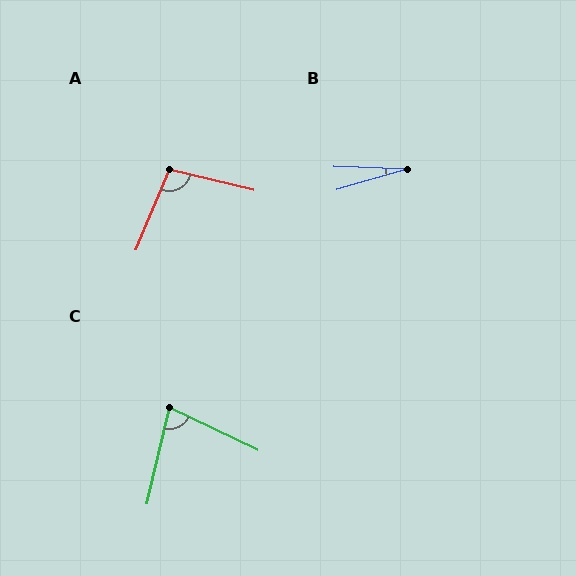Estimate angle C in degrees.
Approximately 77 degrees.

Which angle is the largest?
A, at approximately 99 degrees.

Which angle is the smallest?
B, at approximately 19 degrees.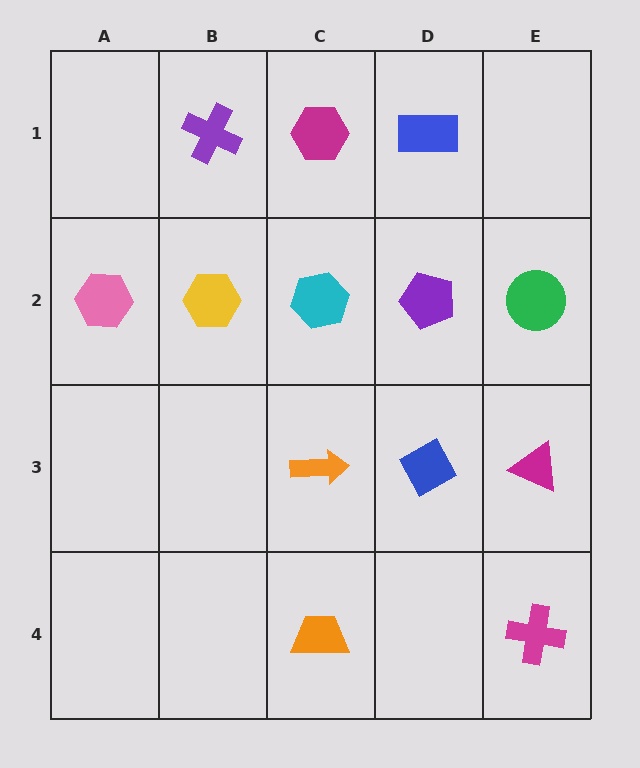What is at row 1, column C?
A magenta hexagon.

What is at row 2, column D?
A purple pentagon.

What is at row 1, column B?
A purple cross.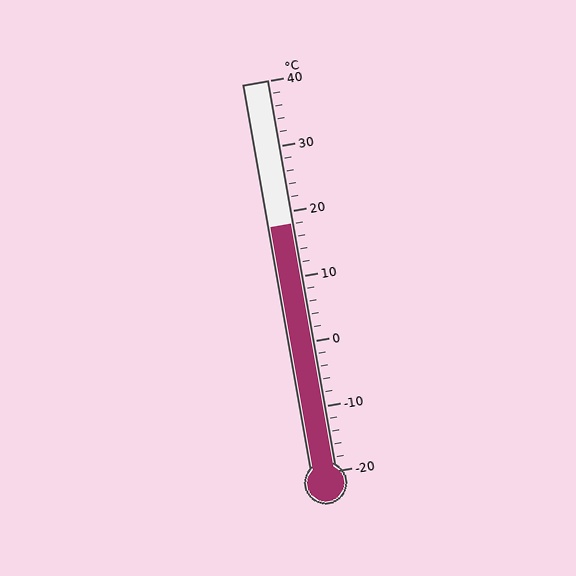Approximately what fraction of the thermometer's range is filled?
The thermometer is filled to approximately 65% of its range.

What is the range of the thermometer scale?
The thermometer scale ranges from -20°C to 40°C.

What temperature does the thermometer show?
The thermometer shows approximately 18°C.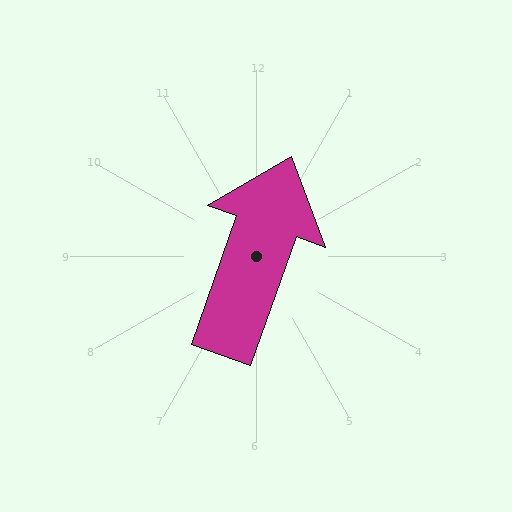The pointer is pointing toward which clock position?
Roughly 1 o'clock.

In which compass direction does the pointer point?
North.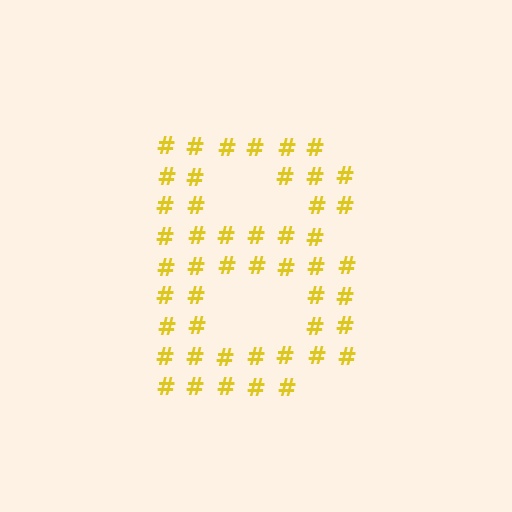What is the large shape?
The large shape is the letter B.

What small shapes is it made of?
It is made of small hash symbols.